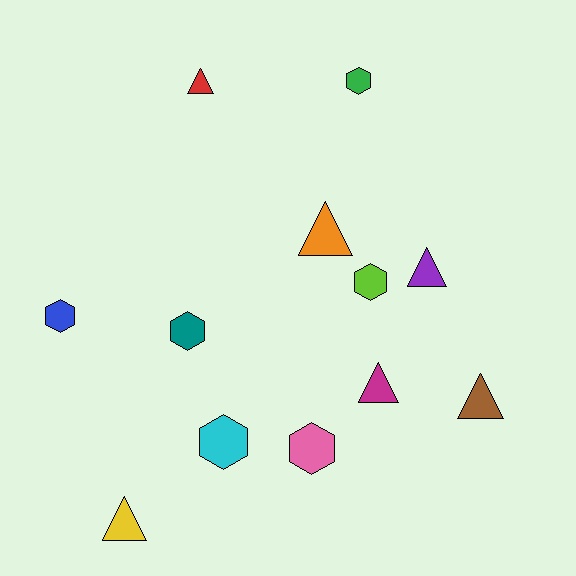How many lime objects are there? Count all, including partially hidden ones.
There is 1 lime object.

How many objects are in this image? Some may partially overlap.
There are 12 objects.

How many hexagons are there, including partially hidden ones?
There are 6 hexagons.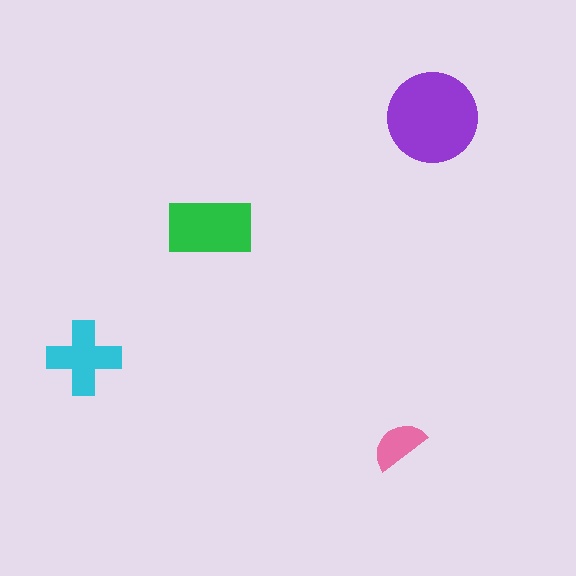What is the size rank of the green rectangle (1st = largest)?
2nd.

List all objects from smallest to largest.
The pink semicircle, the cyan cross, the green rectangle, the purple circle.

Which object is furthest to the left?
The cyan cross is leftmost.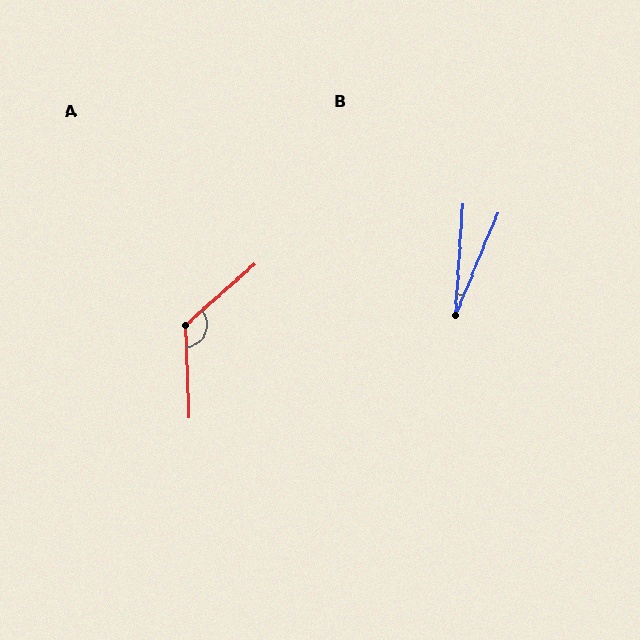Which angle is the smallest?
B, at approximately 18 degrees.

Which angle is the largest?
A, at approximately 129 degrees.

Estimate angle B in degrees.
Approximately 18 degrees.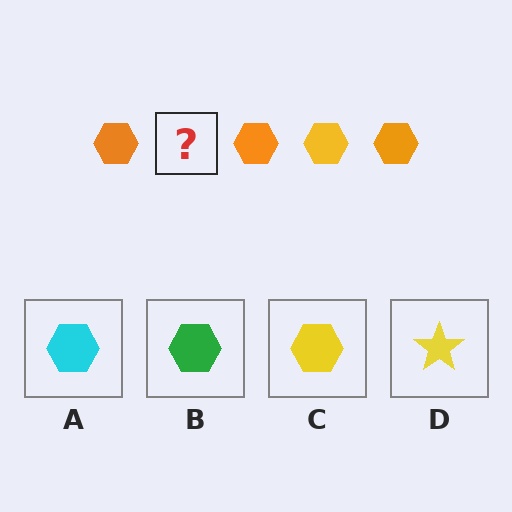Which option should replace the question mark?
Option C.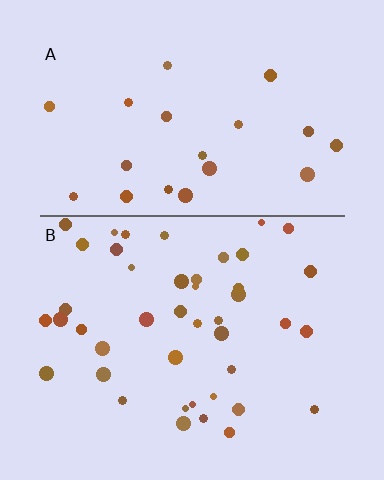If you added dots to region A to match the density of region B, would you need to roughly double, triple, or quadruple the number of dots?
Approximately double.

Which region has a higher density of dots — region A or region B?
B (the bottom).